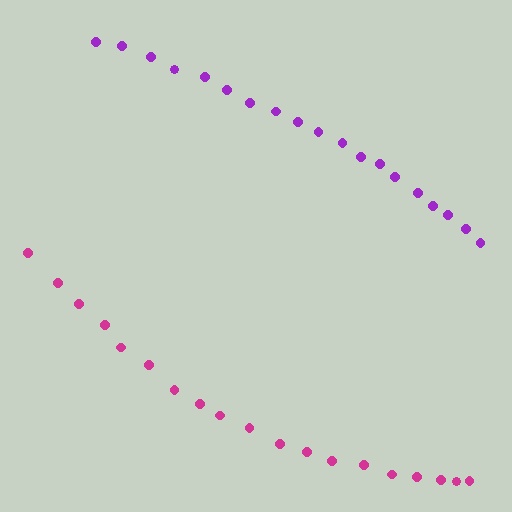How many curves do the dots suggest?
There are 2 distinct paths.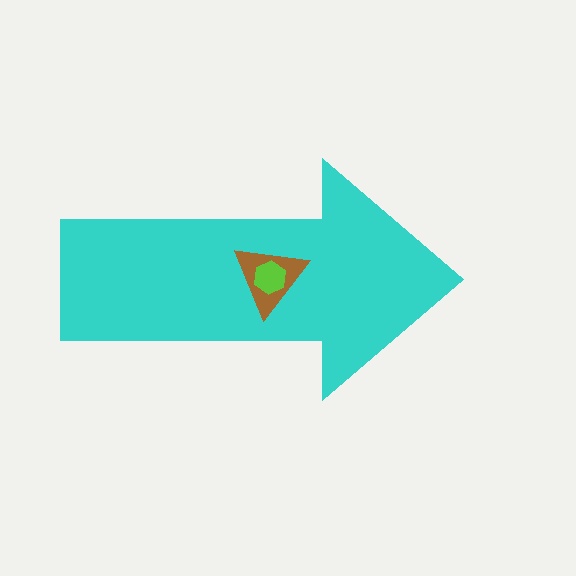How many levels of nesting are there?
3.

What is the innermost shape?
The lime hexagon.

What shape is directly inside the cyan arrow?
The brown triangle.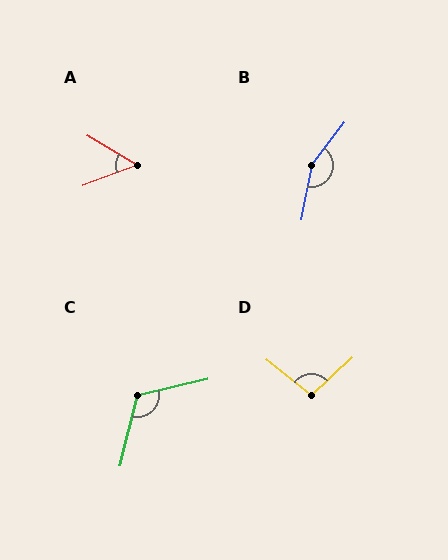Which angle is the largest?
B, at approximately 153 degrees.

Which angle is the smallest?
A, at approximately 52 degrees.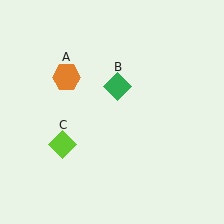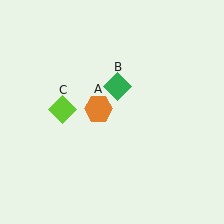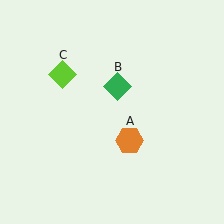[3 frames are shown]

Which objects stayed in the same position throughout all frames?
Green diamond (object B) remained stationary.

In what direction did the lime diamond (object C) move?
The lime diamond (object C) moved up.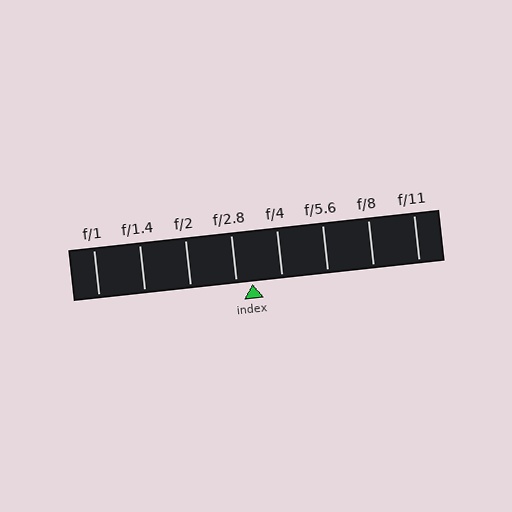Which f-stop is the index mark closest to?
The index mark is closest to f/2.8.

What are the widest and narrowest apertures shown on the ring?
The widest aperture shown is f/1 and the narrowest is f/11.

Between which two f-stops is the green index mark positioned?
The index mark is between f/2.8 and f/4.